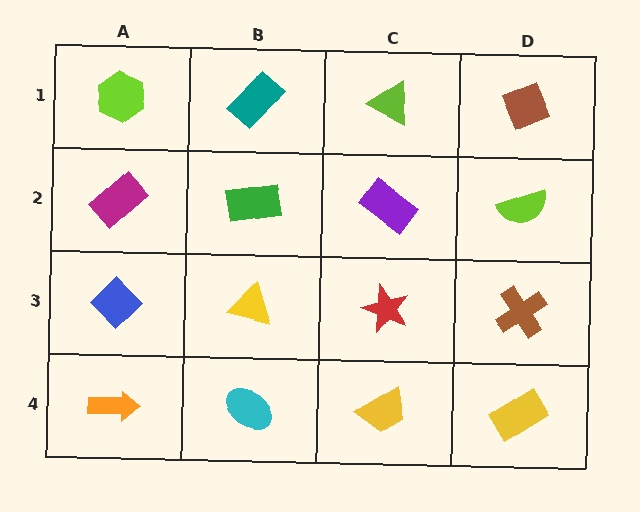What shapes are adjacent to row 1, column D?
A lime semicircle (row 2, column D), a lime triangle (row 1, column C).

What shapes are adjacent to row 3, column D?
A lime semicircle (row 2, column D), a yellow rectangle (row 4, column D), a red star (row 3, column C).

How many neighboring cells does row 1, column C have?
3.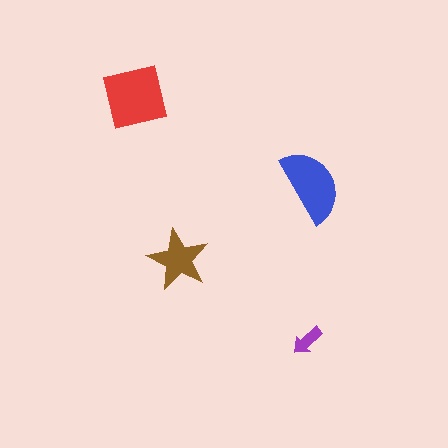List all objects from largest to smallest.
The red square, the blue semicircle, the brown star, the purple arrow.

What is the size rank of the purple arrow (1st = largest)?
4th.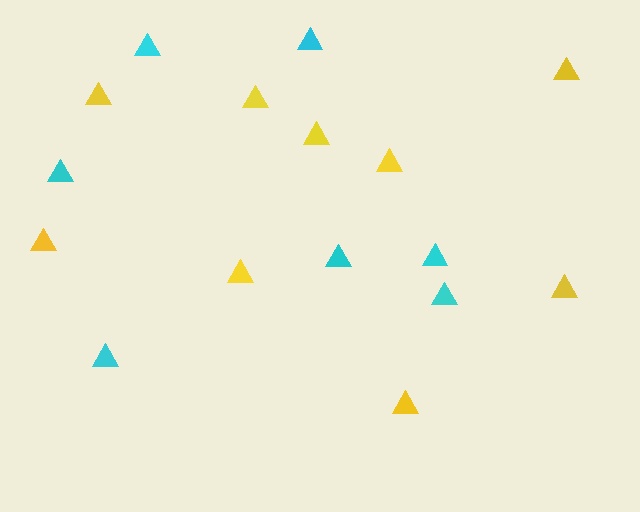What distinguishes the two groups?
There are 2 groups: one group of cyan triangles (7) and one group of yellow triangles (9).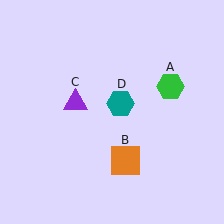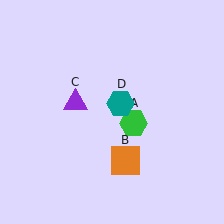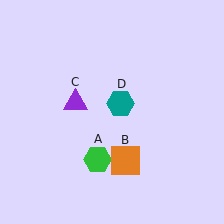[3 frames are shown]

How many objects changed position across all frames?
1 object changed position: green hexagon (object A).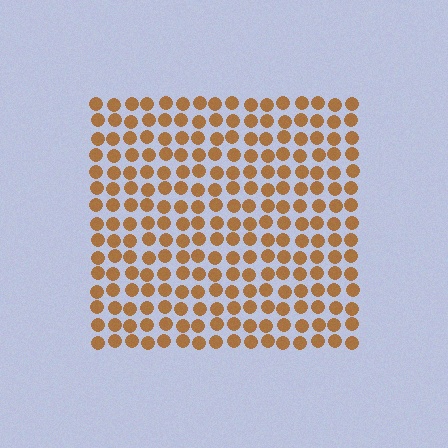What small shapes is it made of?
It is made of small circles.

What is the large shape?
The large shape is a square.